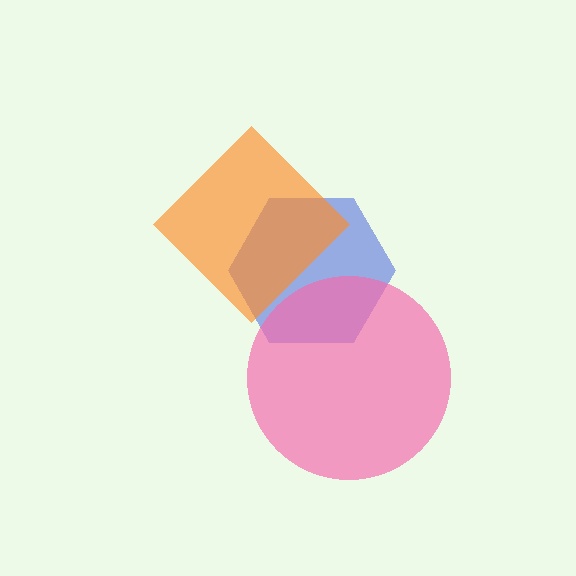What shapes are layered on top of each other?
The layered shapes are: a blue hexagon, a pink circle, an orange diamond.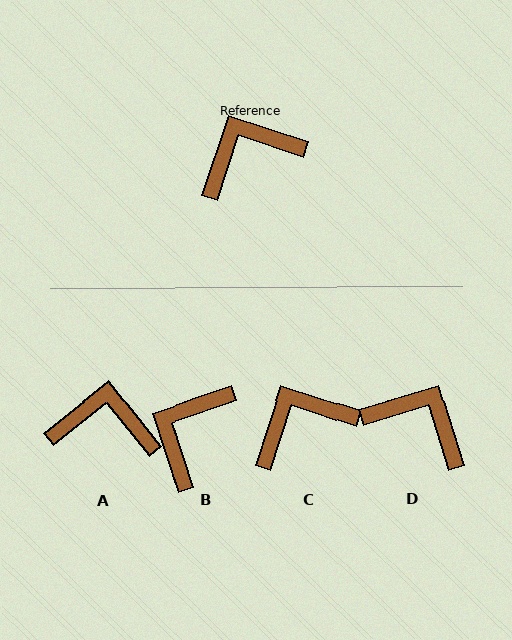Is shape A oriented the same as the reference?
No, it is off by about 33 degrees.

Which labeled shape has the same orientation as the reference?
C.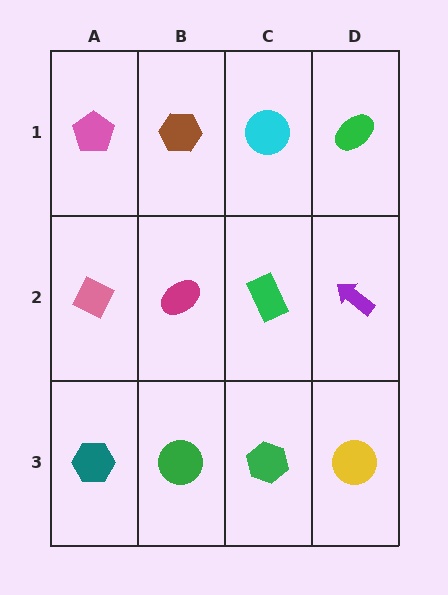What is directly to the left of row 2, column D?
A green rectangle.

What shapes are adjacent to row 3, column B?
A magenta ellipse (row 2, column B), a teal hexagon (row 3, column A), a green hexagon (row 3, column C).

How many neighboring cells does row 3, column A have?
2.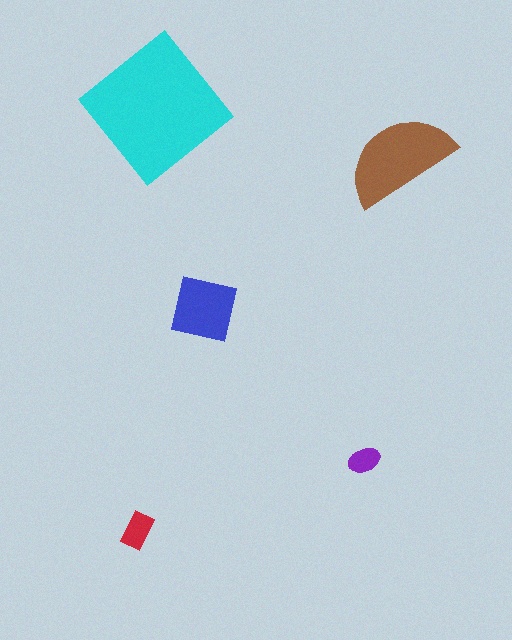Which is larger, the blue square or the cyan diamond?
The cyan diamond.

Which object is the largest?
The cyan diamond.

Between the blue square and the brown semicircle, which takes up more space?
The brown semicircle.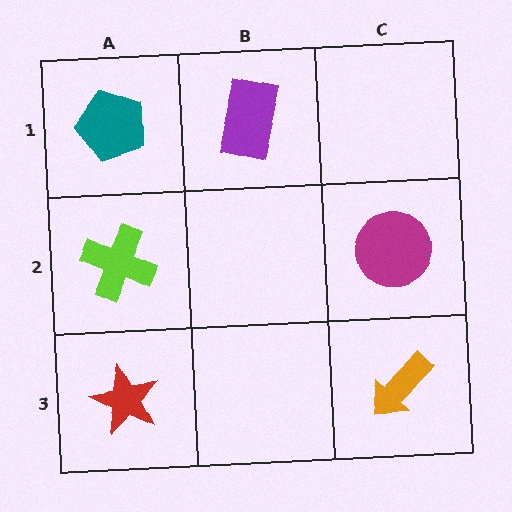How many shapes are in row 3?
2 shapes.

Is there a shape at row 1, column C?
No, that cell is empty.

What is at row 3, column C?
An orange arrow.